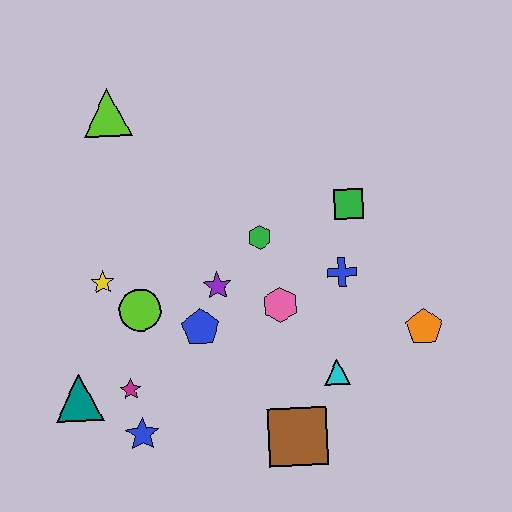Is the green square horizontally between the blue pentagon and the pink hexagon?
No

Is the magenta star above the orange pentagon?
No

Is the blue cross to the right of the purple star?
Yes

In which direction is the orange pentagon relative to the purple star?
The orange pentagon is to the right of the purple star.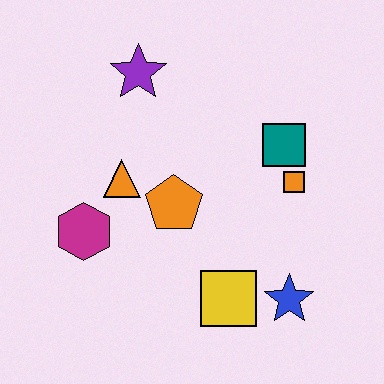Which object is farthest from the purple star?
The blue star is farthest from the purple star.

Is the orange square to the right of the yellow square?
Yes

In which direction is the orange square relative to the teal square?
The orange square is below the teal square.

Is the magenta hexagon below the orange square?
Yes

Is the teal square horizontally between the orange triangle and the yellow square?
No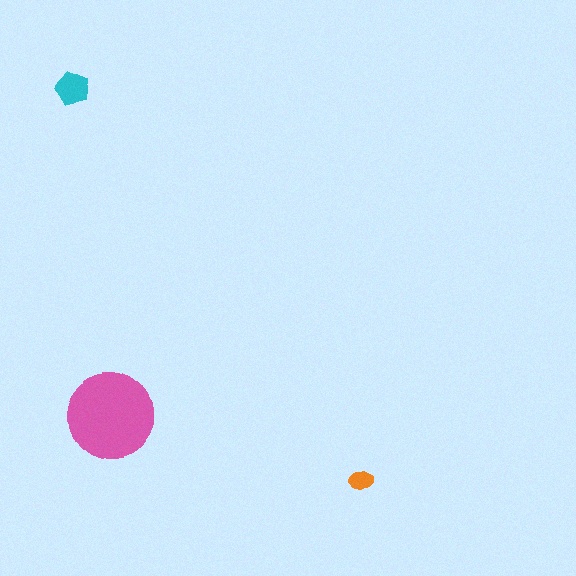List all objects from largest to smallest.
The pink circle, the cyan pentagon, the orange ellipse.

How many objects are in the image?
There are 3 objects in the image.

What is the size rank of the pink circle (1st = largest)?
1st.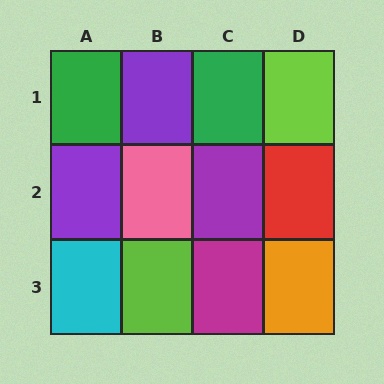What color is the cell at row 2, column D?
Red.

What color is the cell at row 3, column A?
Cyan.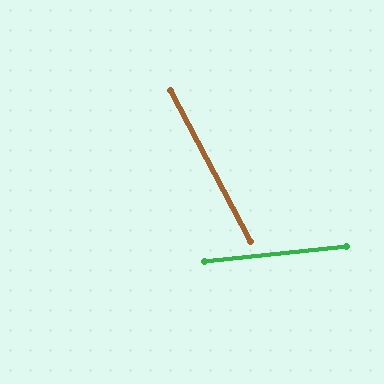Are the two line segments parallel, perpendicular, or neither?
Neither parallel nor perpendicular — they differ by about 68°.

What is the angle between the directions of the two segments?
Approximately 68 degrees.